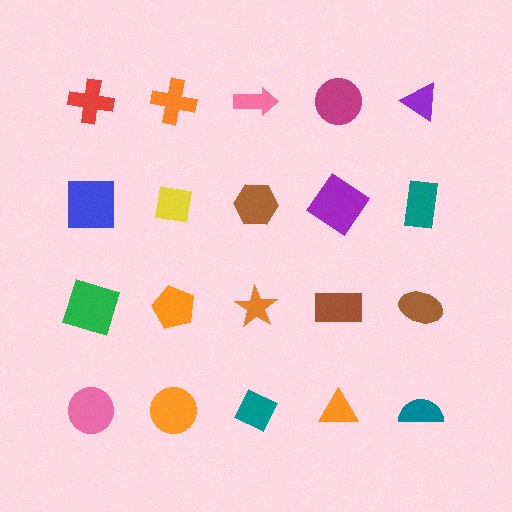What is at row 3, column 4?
A brown rectangle.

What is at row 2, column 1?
A blue square.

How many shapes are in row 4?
5 shapes.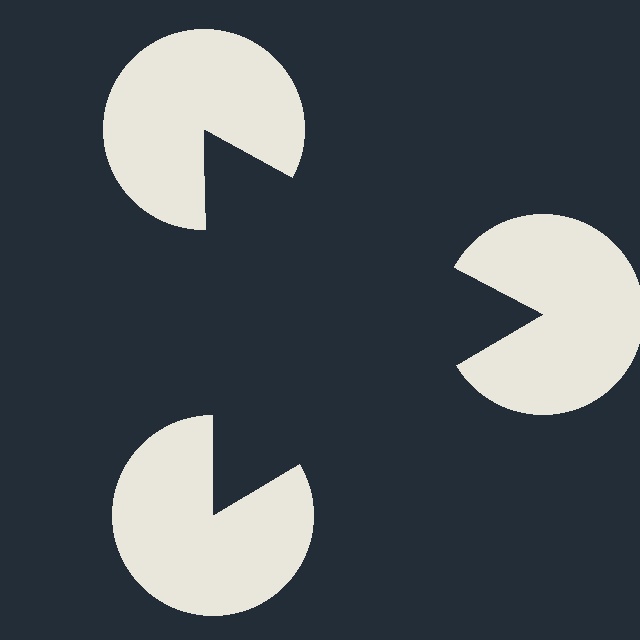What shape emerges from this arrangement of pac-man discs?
An illusory triangle — its edges are inferred from the aligned wedge cuts in the pac-man discs, not physically drawn.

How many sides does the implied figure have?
3 sides.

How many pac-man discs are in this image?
There are 3 — one at each vertex of the illusory triangle.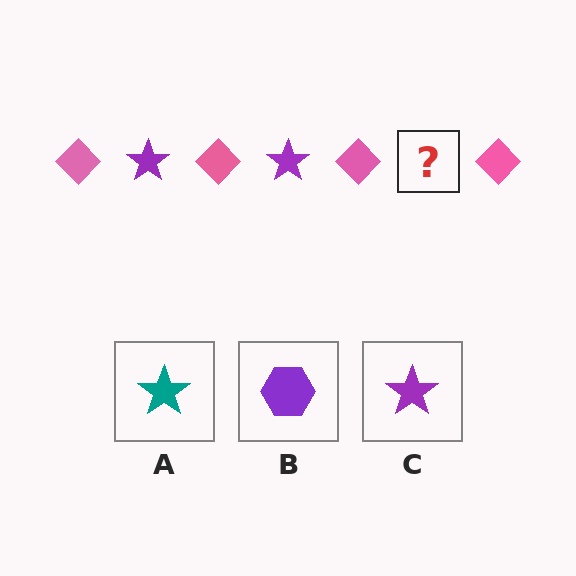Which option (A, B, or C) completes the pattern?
C.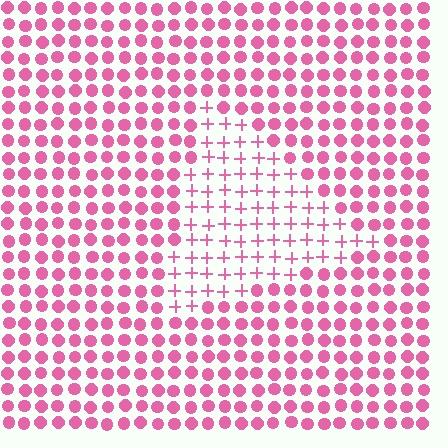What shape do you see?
I see a triangle.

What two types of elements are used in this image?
The image uses plus signs inside the triangle region and circles outside it.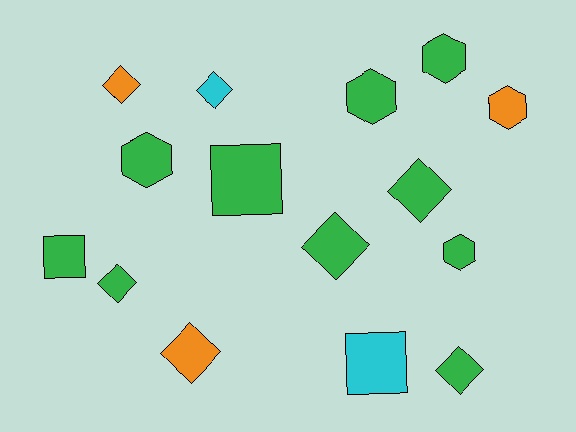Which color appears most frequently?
Green, with 10 objects.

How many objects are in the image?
There are 15 objects.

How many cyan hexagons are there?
There are no cyan hexagons.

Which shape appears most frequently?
Diamond, with 7 objects.